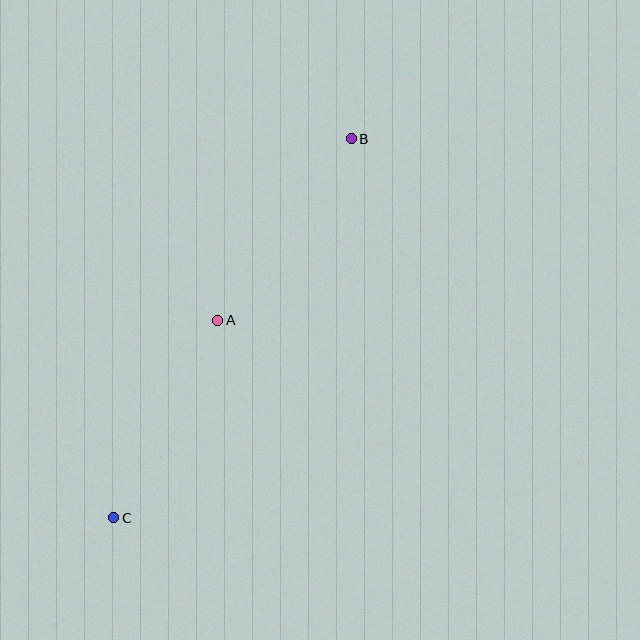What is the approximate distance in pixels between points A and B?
The distance between A and B is approximately 226 pixels.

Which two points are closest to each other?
Points A and C are closest to each other.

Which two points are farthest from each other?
Points B and C are farthest from each other.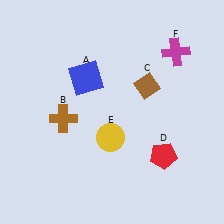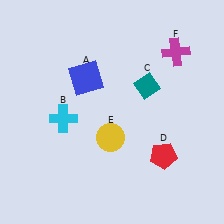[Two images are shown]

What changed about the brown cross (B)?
In Image 1, B is brown. In Image 2, it changed to cyan.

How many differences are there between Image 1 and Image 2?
There are 2 differences between the two images.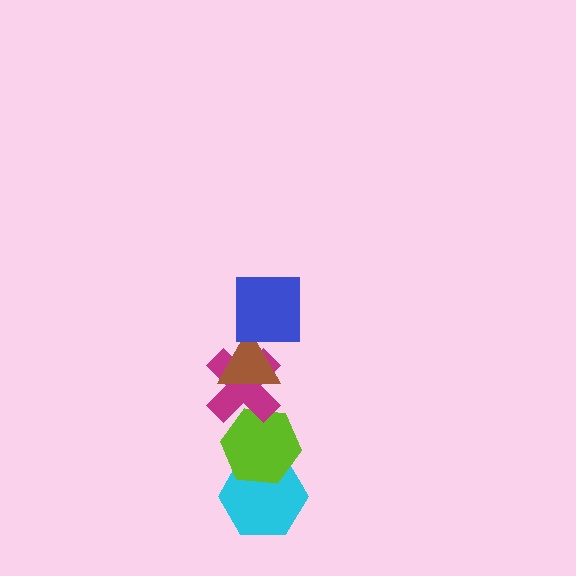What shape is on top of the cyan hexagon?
The lime hexagon is on top of the cyan hexagon.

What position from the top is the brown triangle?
The brown triangle is 2nd from the top.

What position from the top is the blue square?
The blue square is 1st from the top.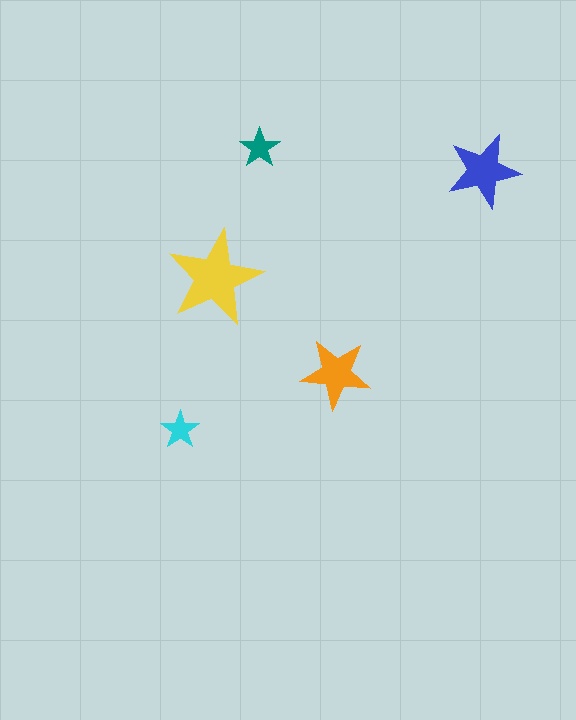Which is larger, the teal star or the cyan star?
The teal one.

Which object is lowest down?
The cyan star is bottommost.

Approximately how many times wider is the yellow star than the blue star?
About 1.5 times wider.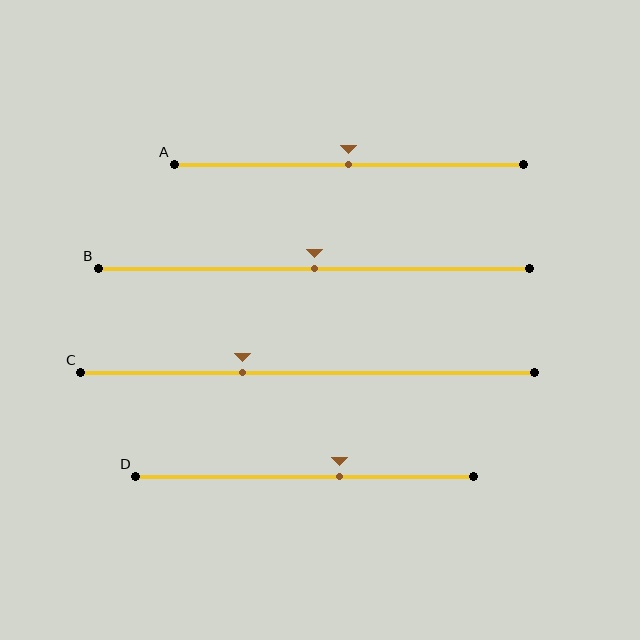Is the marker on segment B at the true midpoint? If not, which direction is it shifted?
Yes, the marker on segment B is at the true midpoint.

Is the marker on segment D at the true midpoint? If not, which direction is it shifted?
No, the marker on segment D is shifted to the right by about 10% of the segment length.